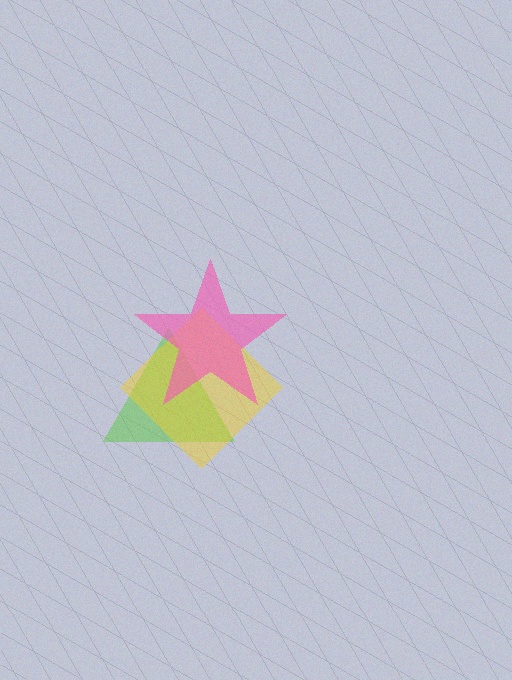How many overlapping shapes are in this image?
There are 3 overlapping shapes in the image.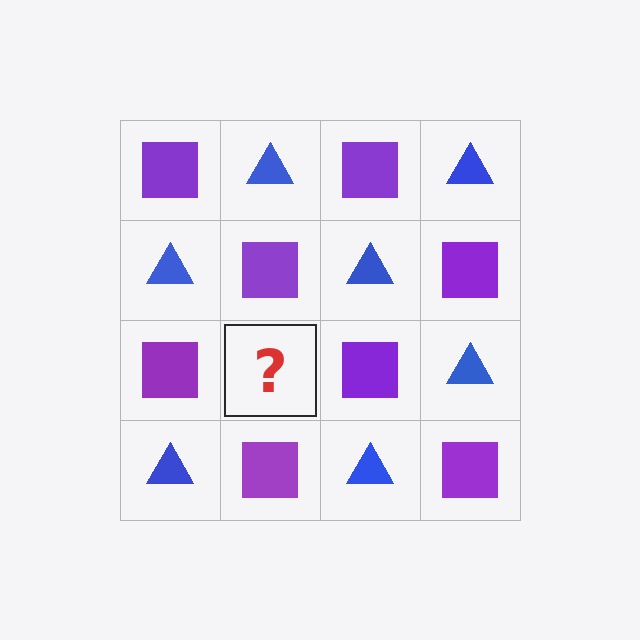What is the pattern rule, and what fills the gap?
The rule is that it alternates purple square and blue triangle in a checkerboard pattern. The gap should be filled with a blue triangle.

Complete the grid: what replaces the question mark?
The question mark should be replaced with a blue triangle.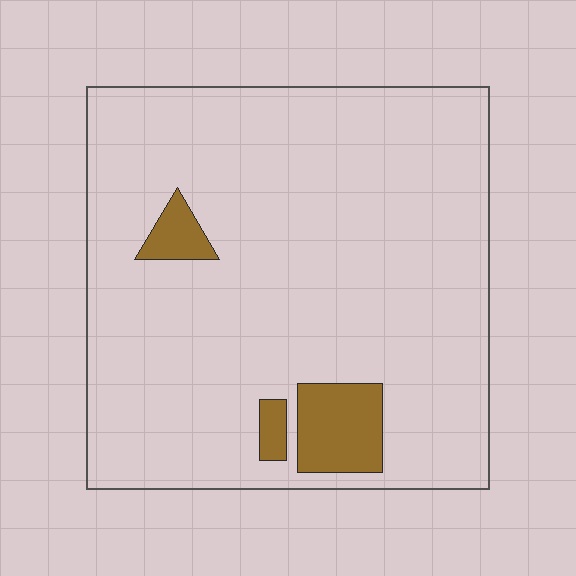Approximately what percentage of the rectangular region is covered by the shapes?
Approximately 10%.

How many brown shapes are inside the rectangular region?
3.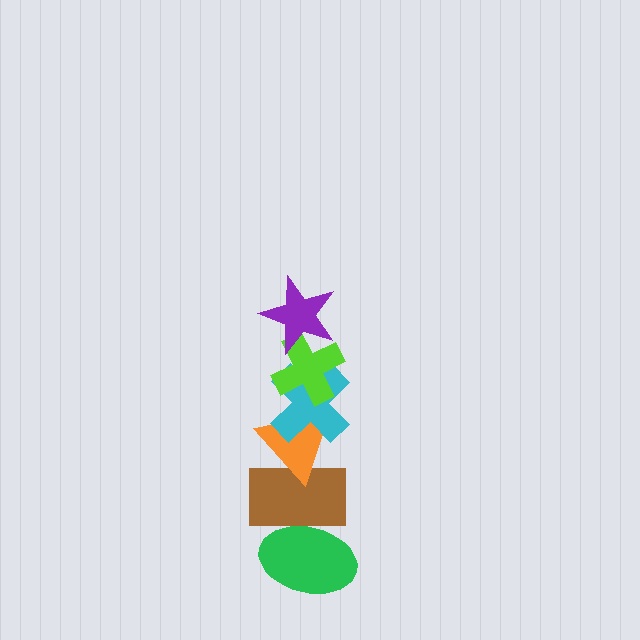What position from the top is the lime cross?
The lime cross is 2nd from the top.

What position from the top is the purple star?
The purple star is 1st from the top.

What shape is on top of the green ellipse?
The brown rectangle is on top of the green ellipse.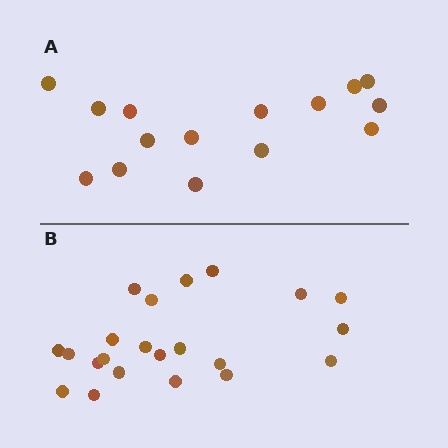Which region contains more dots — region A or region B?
Region B (the bottom region) has more dots.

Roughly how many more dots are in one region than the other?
Region B has roughly 8 or so more dots than region A.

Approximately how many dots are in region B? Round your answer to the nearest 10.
About 20 dots. (The exact count is 22, which rounds to 20.)